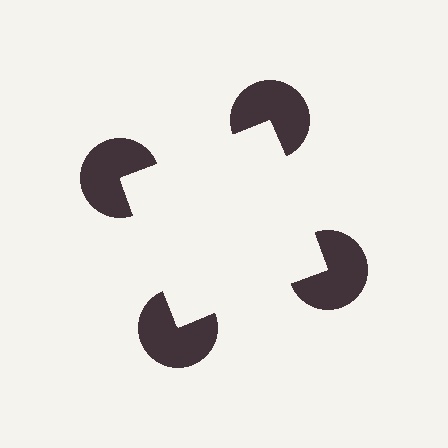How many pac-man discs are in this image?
There are 4 — one at each vertex of the illusory square.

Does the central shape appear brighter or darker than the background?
It typically appears slightly brighter than the background, even though no actual brightness change is drawn.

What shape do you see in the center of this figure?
An illusory square — its edges are inferred from the aligned wedge cuts in the pac-man discs, not physically drawn.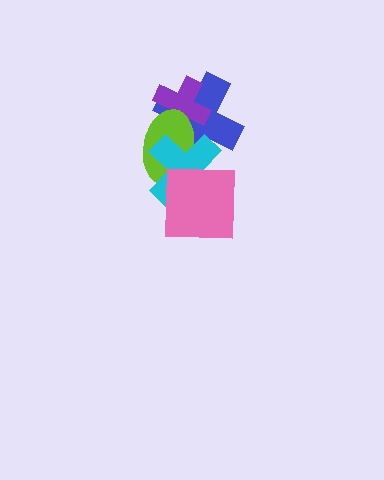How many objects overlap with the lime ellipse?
3 objects overlap with the lime ellipse.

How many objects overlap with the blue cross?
3 objects overlap with the blue cross.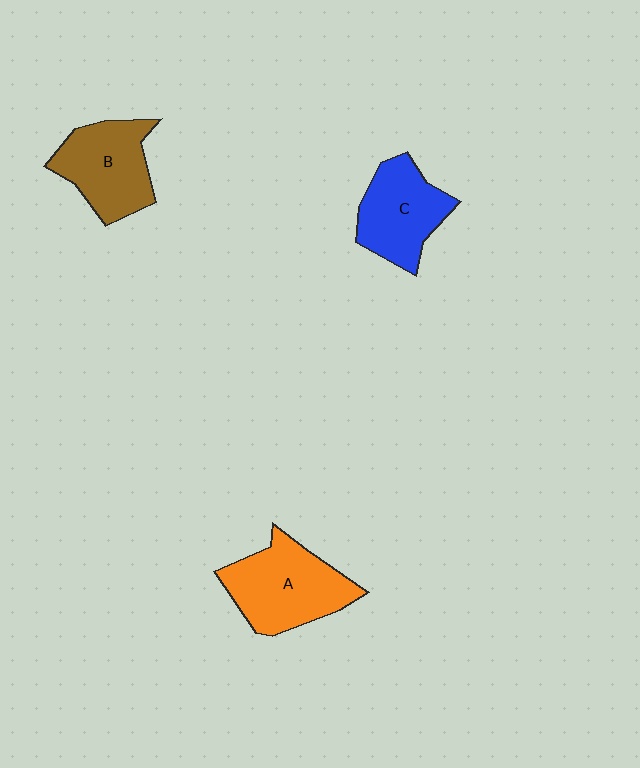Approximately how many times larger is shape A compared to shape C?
Approximately 1.2 times.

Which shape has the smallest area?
Shape C (blue).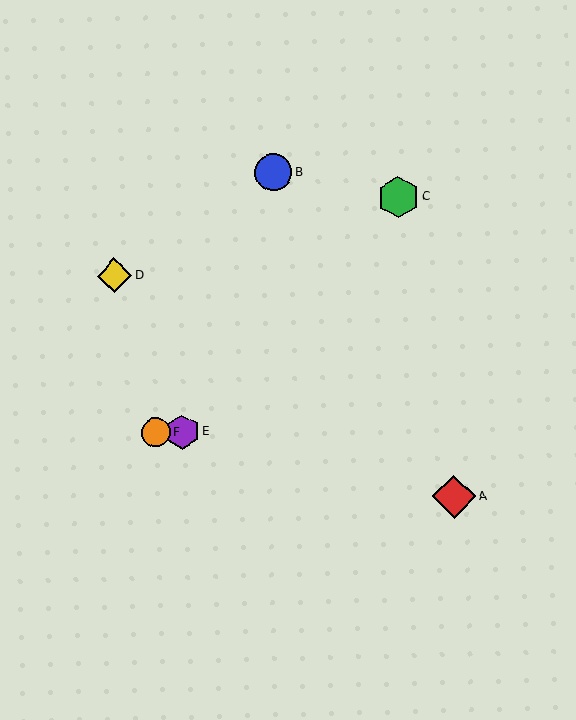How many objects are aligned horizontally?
2 objects (E, F) are aligned horizontally.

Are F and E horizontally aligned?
Yes, both are at y≈433.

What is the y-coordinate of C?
Object C is at y≈197.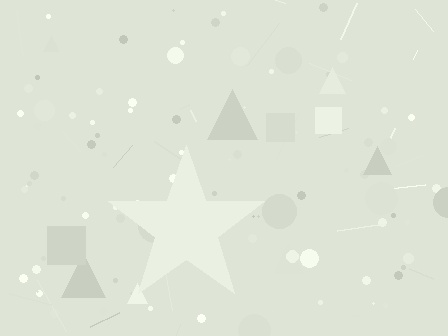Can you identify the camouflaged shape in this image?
The camouflaged shape is a star.